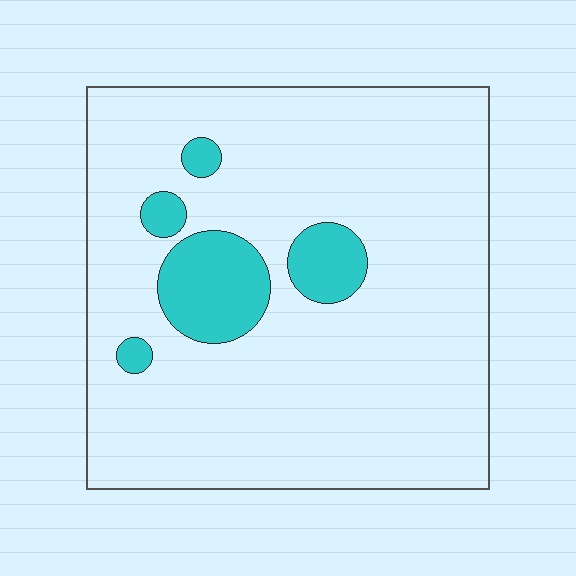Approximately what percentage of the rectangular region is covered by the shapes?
Approximately 10%.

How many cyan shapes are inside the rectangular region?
5.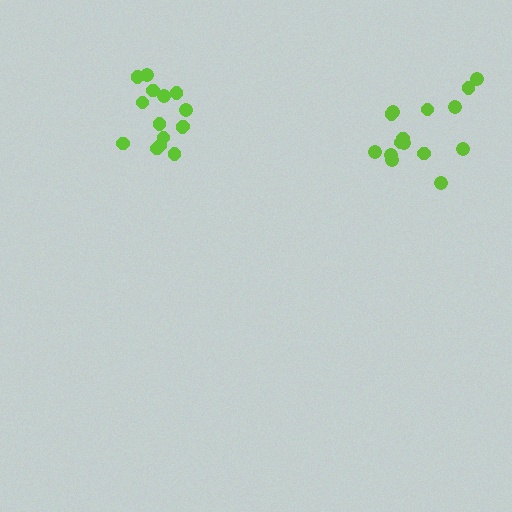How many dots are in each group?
Group 1: 15 dots, Group 2: 15 dots (30 total).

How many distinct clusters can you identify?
There are 2 distinct clusters.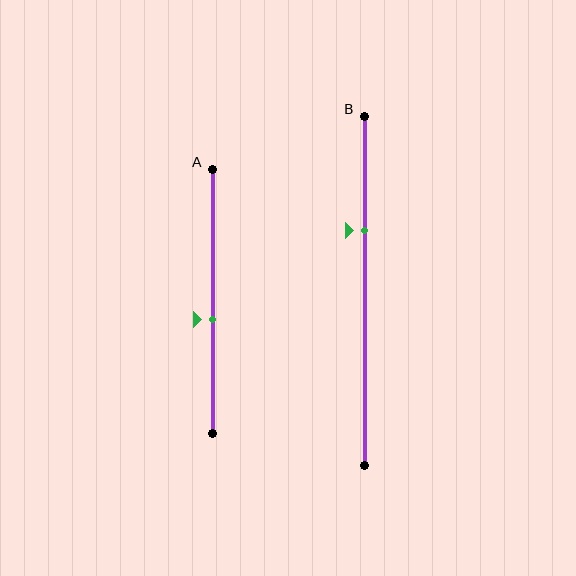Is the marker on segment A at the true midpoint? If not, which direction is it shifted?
No, the marker on segment A is shifted downward by about 7% of the segment length.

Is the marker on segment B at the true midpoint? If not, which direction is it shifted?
No, the marker on segment B is shifted upward by about 17% of the segment length.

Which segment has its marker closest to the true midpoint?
Segment A has its marker closest to the true midpoint.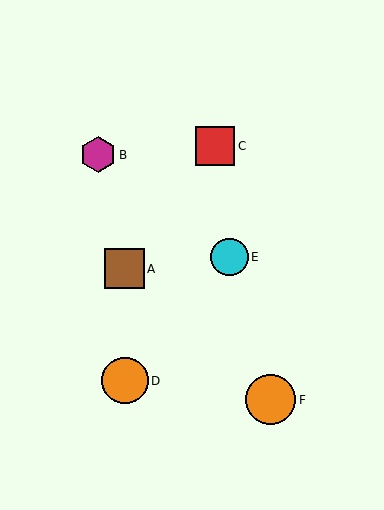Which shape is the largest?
The orange circle (labeled F) is the largest.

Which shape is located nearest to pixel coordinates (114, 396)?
The orange circle (labeled D) at (125, 381) is nearest to that location.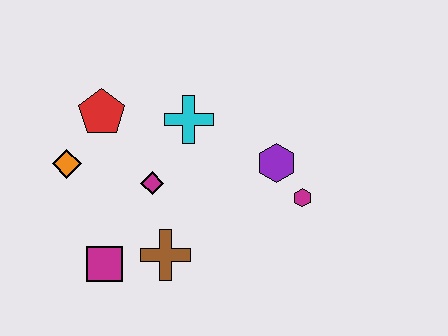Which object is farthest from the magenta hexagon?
The orange diamond is farthest from the magenta hexagon.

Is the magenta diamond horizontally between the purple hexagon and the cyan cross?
No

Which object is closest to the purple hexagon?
The magenta hexagon is closest to the purple hexagon.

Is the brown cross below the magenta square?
No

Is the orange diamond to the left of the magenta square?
Yes